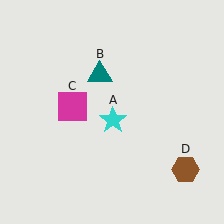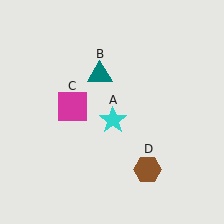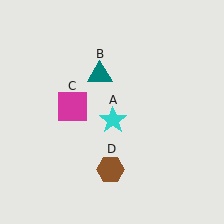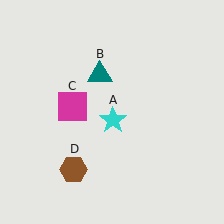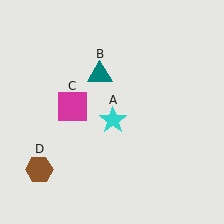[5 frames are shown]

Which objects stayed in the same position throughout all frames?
Cyan star (object A) and teal triangle (object B) and magenta square (object C) remained stationary.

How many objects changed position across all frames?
1 object changed position: brown hexagon (object D).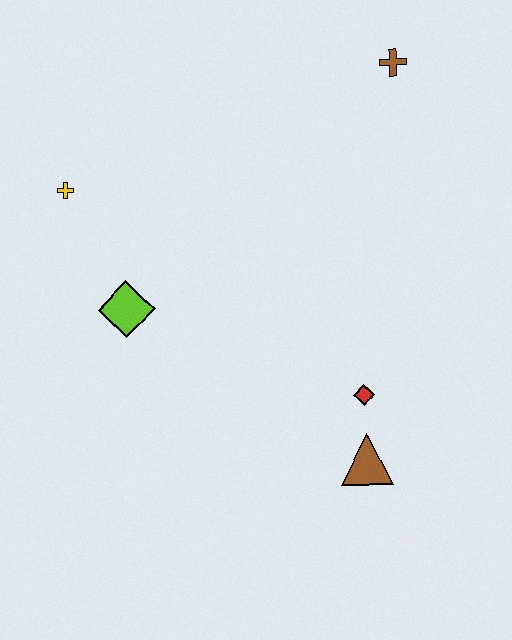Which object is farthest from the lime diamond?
The brown cross is farthest from the lime diamond.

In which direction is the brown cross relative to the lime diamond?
The brown cross is to the right of the lime diamond.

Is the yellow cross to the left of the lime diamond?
Yes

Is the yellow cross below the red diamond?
No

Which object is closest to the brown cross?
The red diamond is closest to the brown cross.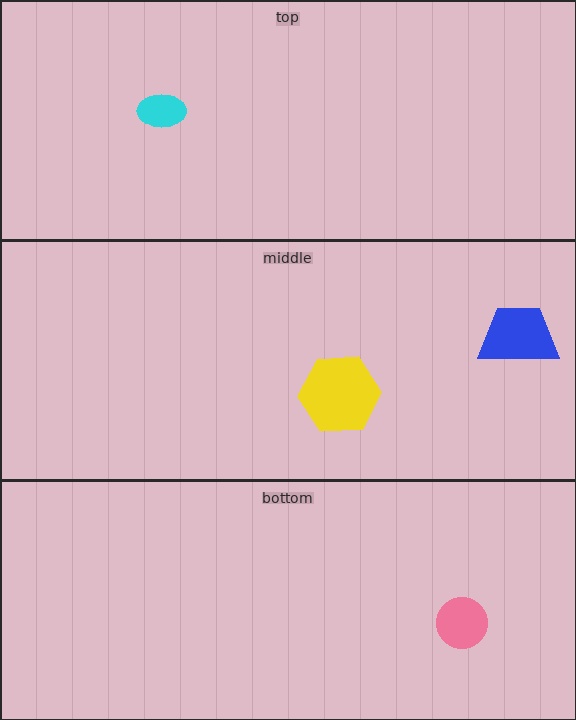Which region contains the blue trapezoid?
The middle region.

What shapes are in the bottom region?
The pink circle.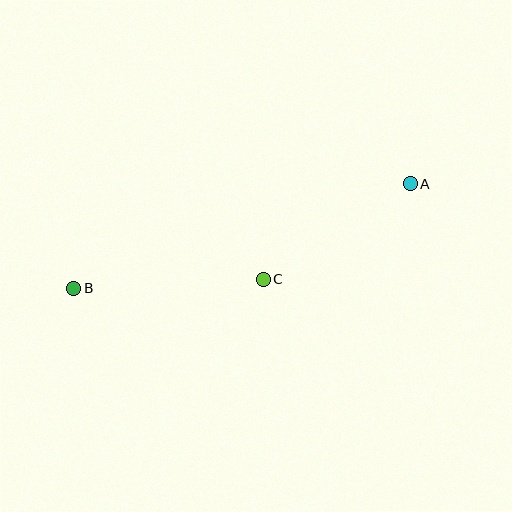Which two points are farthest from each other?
Points A and B are farthest from each other.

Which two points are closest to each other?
Points A and C are closest to each other.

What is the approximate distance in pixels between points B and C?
The distance between B and C is approximately 190 pixels.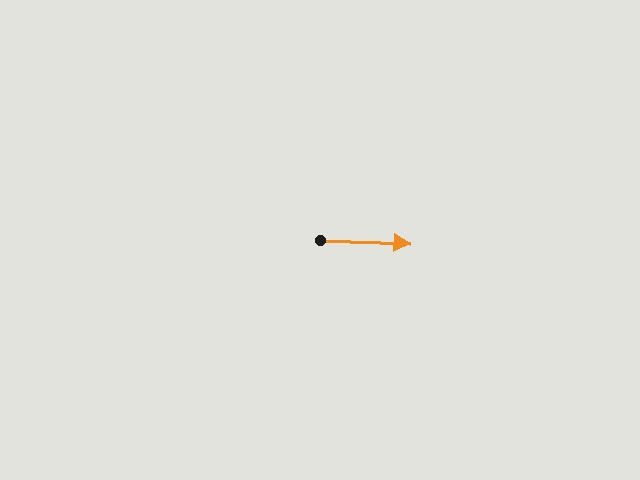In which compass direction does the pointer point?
East.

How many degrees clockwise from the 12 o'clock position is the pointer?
Approximately 92 degrees.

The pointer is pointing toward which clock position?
Roughly 3 o'clock.